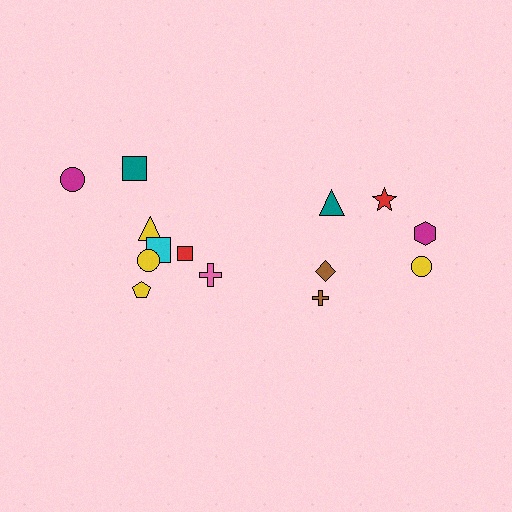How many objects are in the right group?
There are 6 objects.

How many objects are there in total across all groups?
There are 14 objects.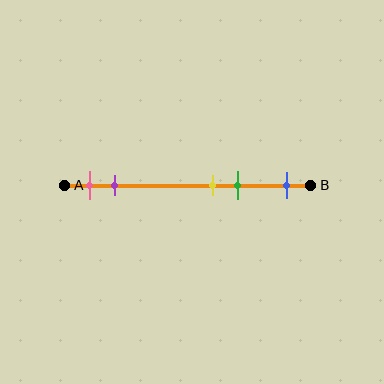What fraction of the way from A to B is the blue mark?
The blue mark is approximately 90% (0.9) of the way from A to B.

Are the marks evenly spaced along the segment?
No, the marks are not evenly spaced.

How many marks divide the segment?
There are 5 marks dividing the segment.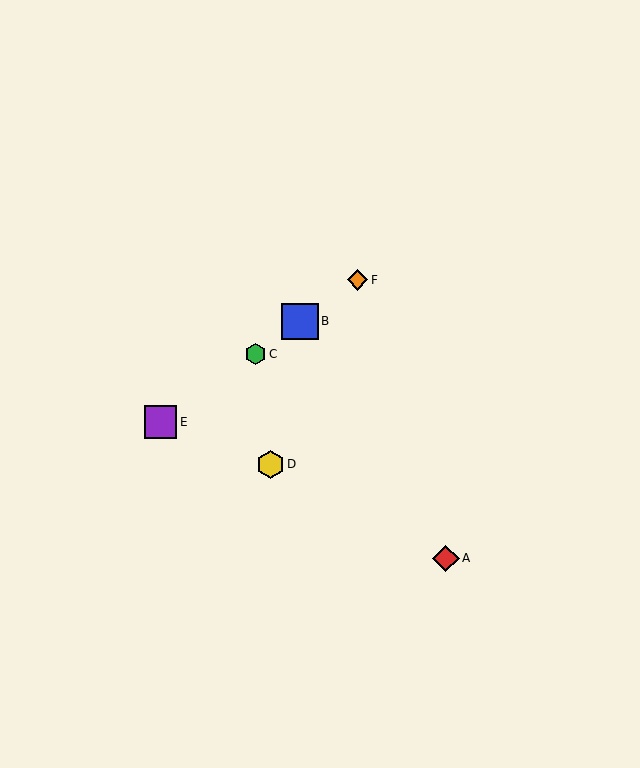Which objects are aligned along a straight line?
Objects B, C, E, F are aligned along a straight line.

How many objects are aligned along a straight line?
4 objects (B, C, E, F) are aligned along a straight line.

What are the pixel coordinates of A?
Object A is at (446, 558).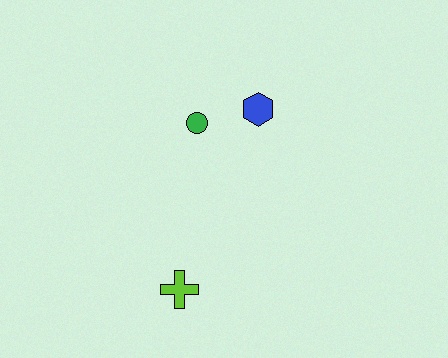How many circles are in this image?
There is 1 circle.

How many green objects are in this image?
There is 1 green object.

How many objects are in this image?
There are 3 objects.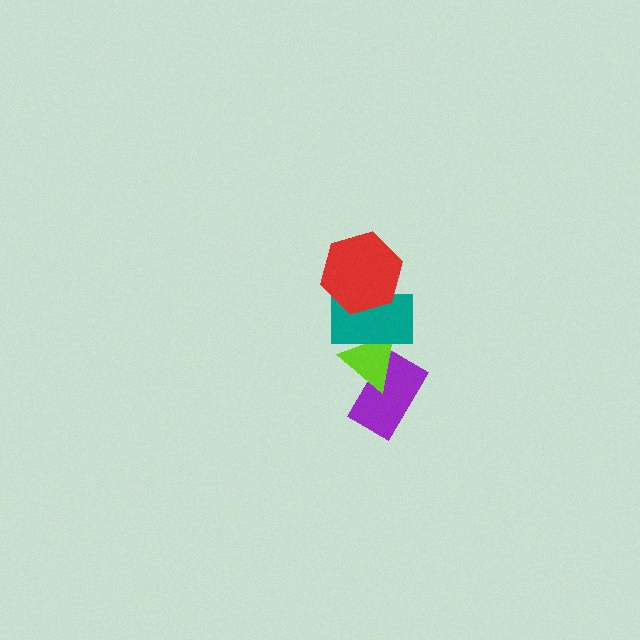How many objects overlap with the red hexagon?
1 object overlaps with the red hexagon.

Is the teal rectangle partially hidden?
Yes, it is partially covered by another shape.